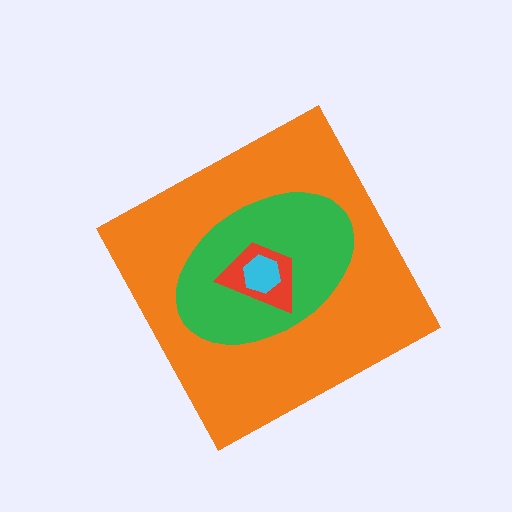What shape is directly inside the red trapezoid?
The cyan hexagon.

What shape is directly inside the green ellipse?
The red trapezoid.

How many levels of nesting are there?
4.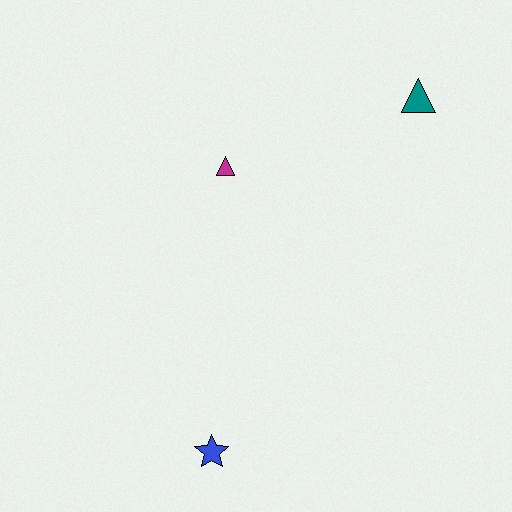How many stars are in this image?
There is 1 star.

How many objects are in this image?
There are 3 objects.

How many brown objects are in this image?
There are no brown objects.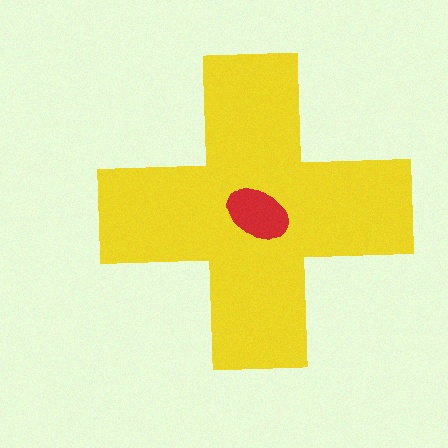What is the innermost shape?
The red ellipse.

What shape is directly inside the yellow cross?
The red ellipse.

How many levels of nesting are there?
2.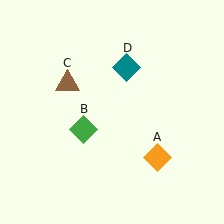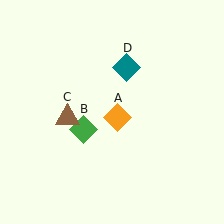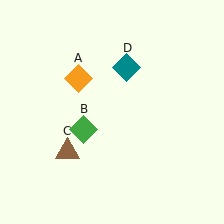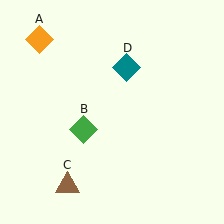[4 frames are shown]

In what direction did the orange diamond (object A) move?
The orange diamond (object A) moved up and to the left.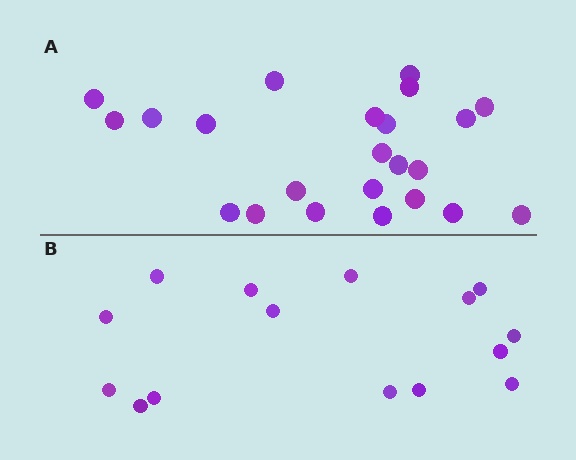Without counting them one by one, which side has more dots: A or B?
Region A (the top region) has more dots.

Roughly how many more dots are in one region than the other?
Region A has roughly 8 or so more dots than region B.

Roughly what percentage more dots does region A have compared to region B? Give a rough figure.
About 55% more.